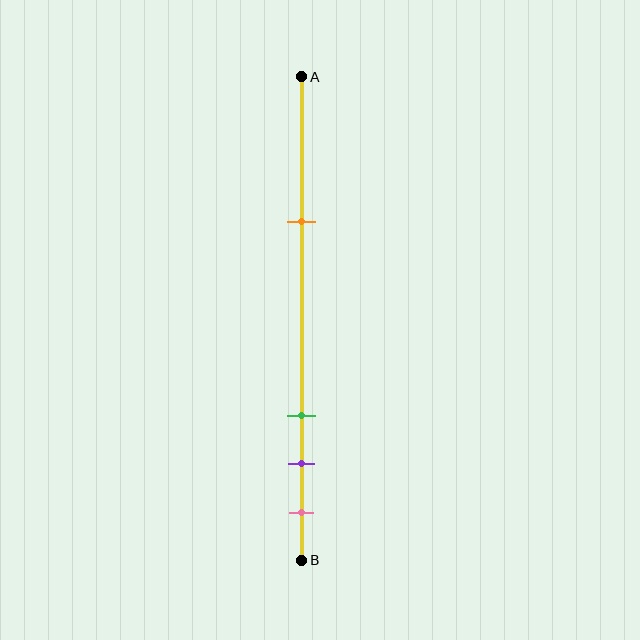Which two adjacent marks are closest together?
The purple and pink marks are the closest adjacent pair.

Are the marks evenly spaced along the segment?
No, the marks are not evenly spaced.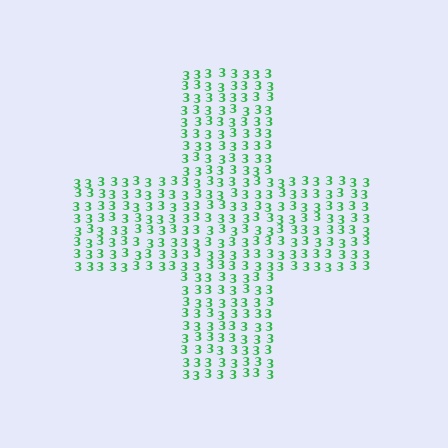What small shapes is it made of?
It is made of small digit 3's.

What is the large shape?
The large shape is a cross.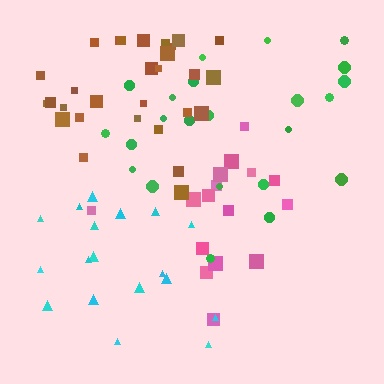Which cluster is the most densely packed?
Brown.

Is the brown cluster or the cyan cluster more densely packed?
Brown.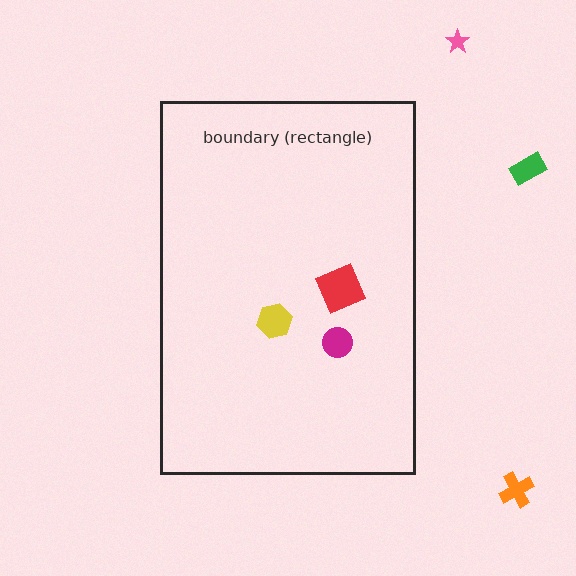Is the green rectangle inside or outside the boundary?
Outside.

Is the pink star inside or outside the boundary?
Outside.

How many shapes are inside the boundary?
3 inside, 3 outside.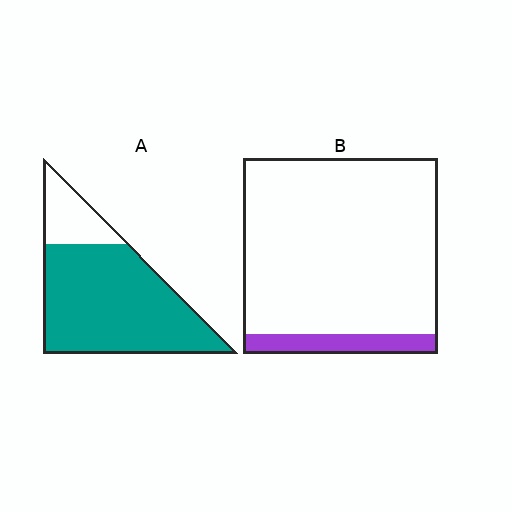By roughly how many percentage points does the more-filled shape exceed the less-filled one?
By roughly 70 percentage points (A over B).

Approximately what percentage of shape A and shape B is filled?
A is approximately 80% and B is approximately 10%.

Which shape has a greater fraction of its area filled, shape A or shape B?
Shape A.